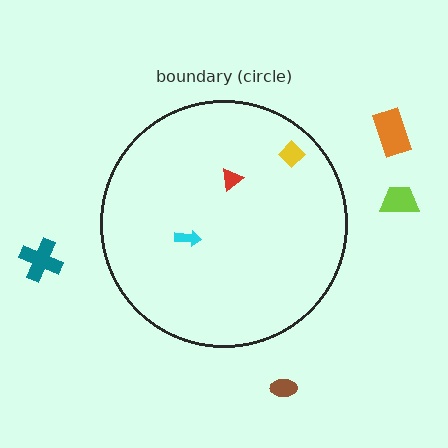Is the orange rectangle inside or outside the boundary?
Outside.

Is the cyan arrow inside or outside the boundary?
Inside.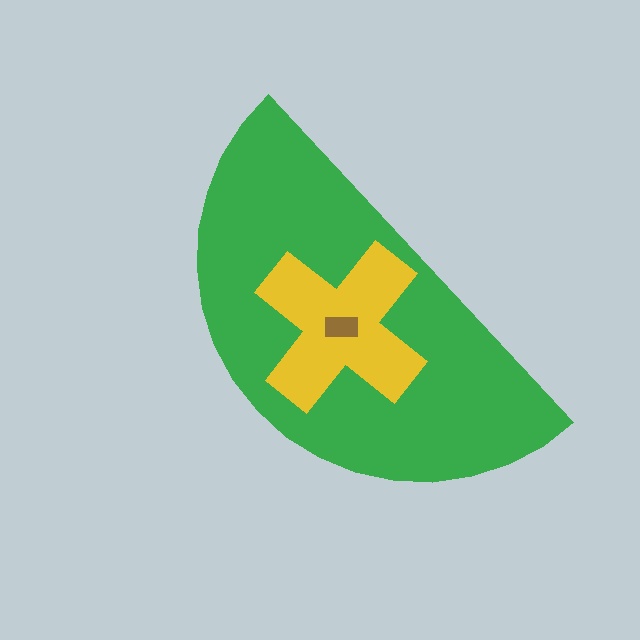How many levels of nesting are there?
3.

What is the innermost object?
The brown rectangle.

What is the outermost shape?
The green semicircle.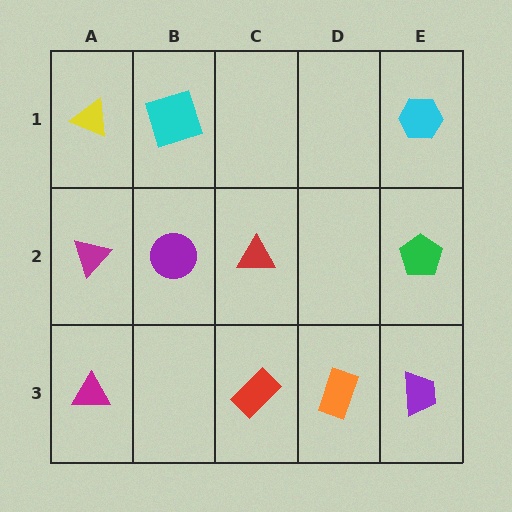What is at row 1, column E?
A cyan hexagon.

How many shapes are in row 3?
4 shapes.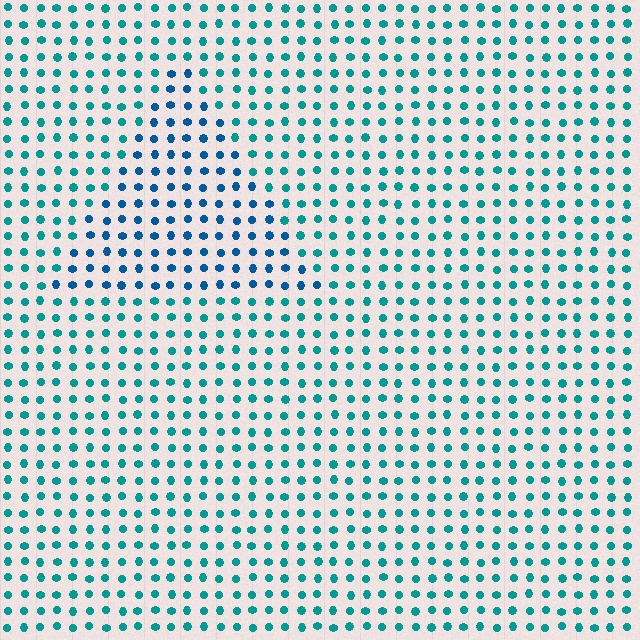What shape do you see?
I see a triangle.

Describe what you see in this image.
The image is filled with small teal elements in a uniform arrangement. A triangle-shaped region is visible where the elements are tinted to a slightly different hue, forming a subtle color boundary.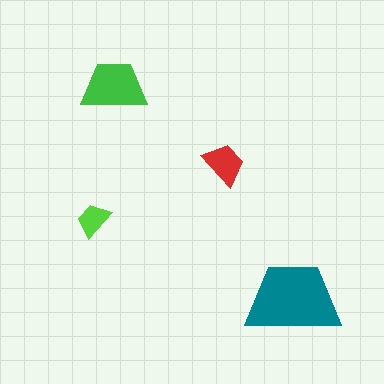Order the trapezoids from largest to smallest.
the teal one, the green one, the red one, the lime one.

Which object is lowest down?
The teal trapezoid is bottommost.